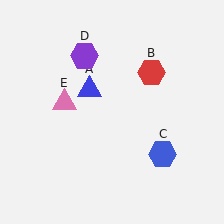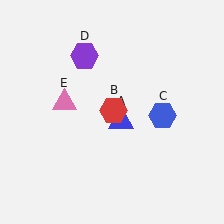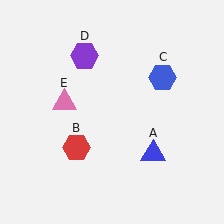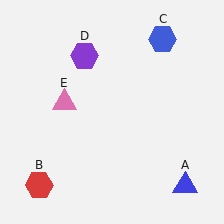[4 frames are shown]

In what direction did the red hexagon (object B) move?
The red hexagon (object B) moved down and to the left.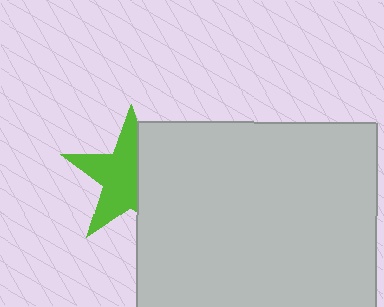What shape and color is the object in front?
The object in front is a light gray rectangle.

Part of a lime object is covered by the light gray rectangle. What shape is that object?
It is a star.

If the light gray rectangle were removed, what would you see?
You would see the complete lime star.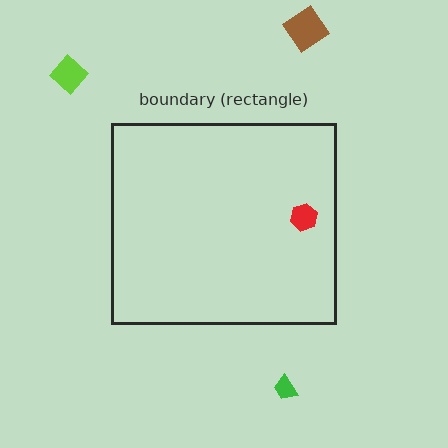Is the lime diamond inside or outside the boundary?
Outside.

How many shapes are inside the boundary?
1 inside, 3 outside.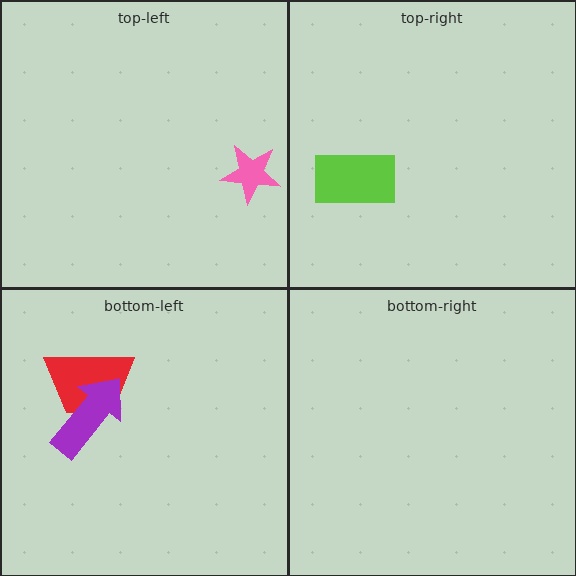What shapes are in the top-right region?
The lime rectangle.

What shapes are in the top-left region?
The pink star.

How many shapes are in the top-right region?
1.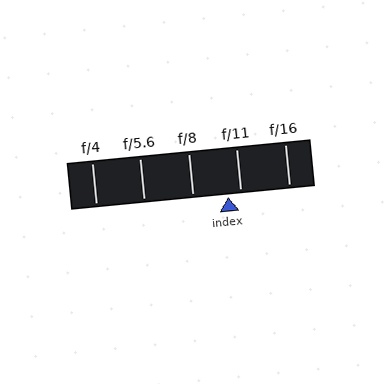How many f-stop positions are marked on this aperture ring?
There are 5 f-stop positions marked.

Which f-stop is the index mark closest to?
The index mark is closest to f/11.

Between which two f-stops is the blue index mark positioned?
The index mark is between f/8 and f/11.